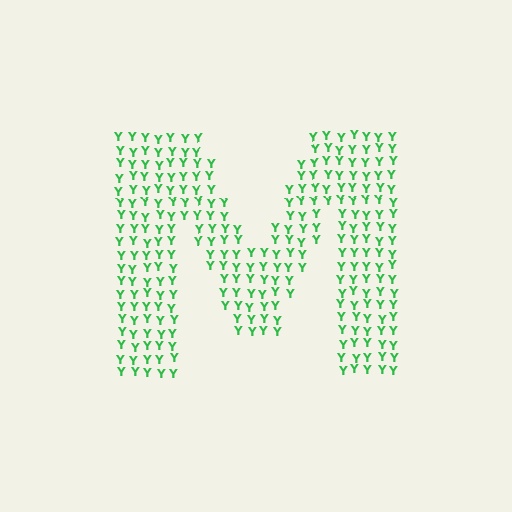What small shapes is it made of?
It is made of small letter Y's.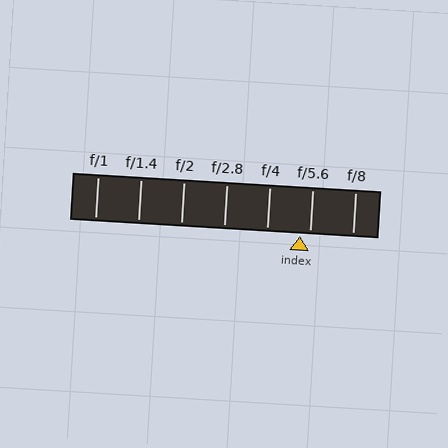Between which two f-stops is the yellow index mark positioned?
The index mark is between f/4 and f/5.6.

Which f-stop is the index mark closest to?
The index mark is closest to f/5.6.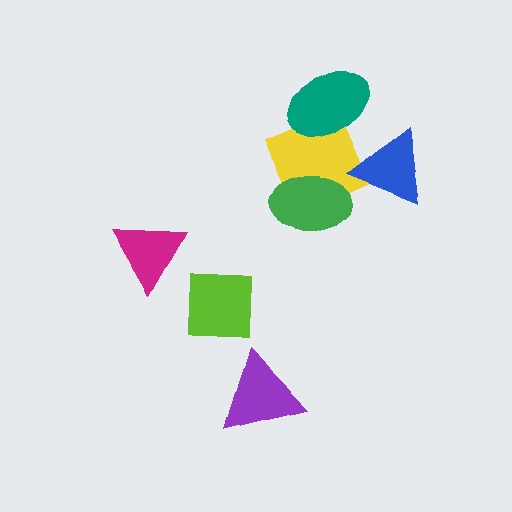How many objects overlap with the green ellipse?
1 object overlaps with the green ellipse.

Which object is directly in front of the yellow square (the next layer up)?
The teal ellipse is directly in front of the yellow square.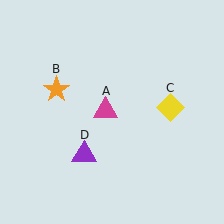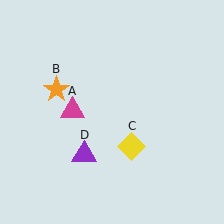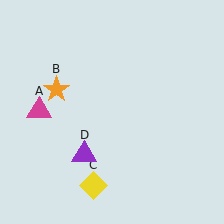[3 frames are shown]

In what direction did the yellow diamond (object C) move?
The yellow diamond (object C) moved down and to the left.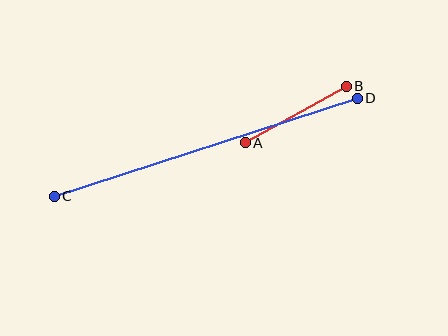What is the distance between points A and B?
The distance is approximately 116 pixels.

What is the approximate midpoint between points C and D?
The midpoint is at approximately (206, 147) pixels.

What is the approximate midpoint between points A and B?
The midpoint is at approximately (296, 115) pixels.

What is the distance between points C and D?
The distance is approximately 319 pixels.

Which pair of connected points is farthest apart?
Points C and D are farthest apart.